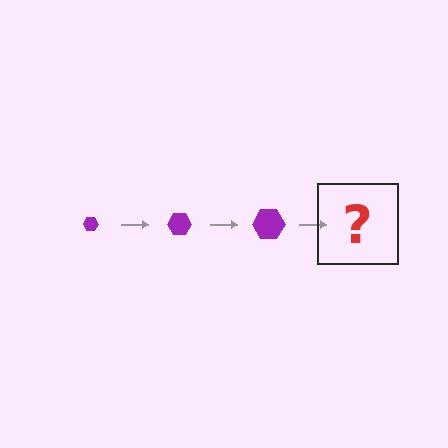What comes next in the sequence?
The next element should be a purple hexagon, larger than the previous one.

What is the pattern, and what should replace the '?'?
The pattern is that the hexagon gets progressively larger each step. The '?' should be a purple hexagon, larger than the previous one.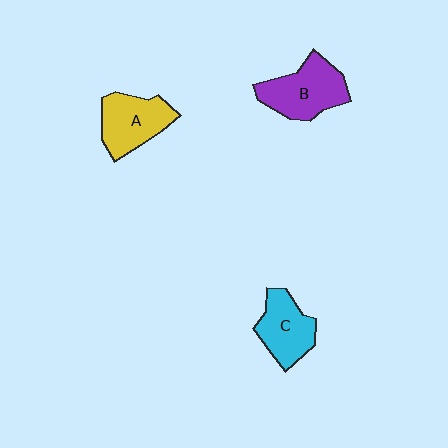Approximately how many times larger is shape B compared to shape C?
Approximately 1.2 times.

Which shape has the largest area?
Shape B (purple).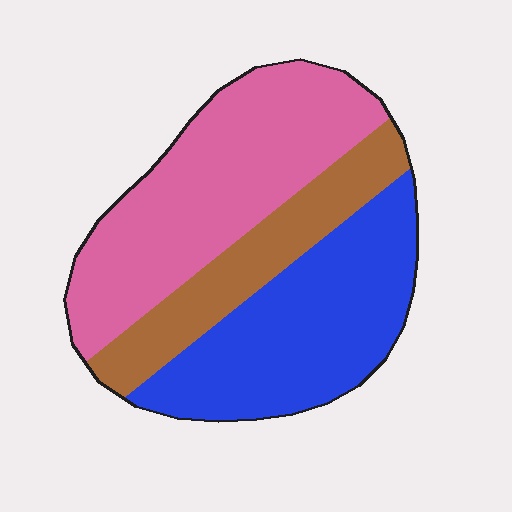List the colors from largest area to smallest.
From largest to smallest: pink, blue, brown.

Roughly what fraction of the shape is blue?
Blue takes up about three eighths (3/8) of the shape.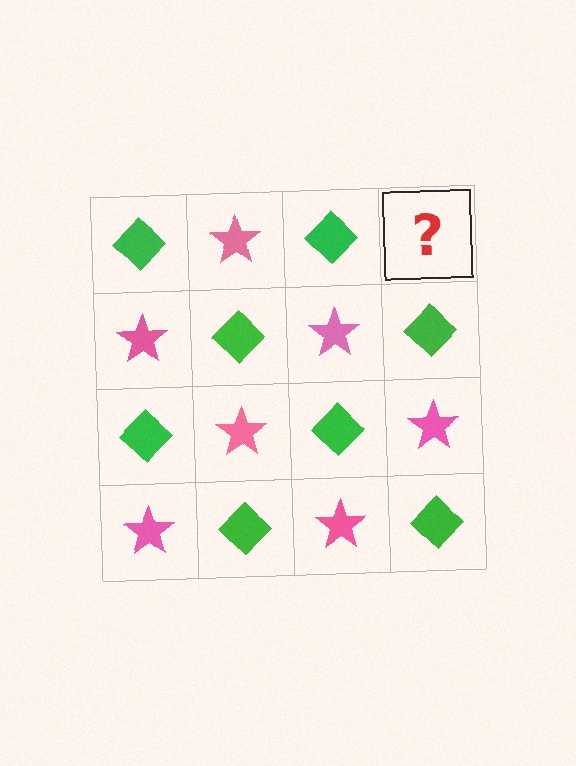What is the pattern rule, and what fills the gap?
The rule is that it alternates green diamond and pink star in a checkerboard pattern. The gap should be filled with a pink star.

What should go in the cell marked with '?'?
The missing cell should contain a pink star.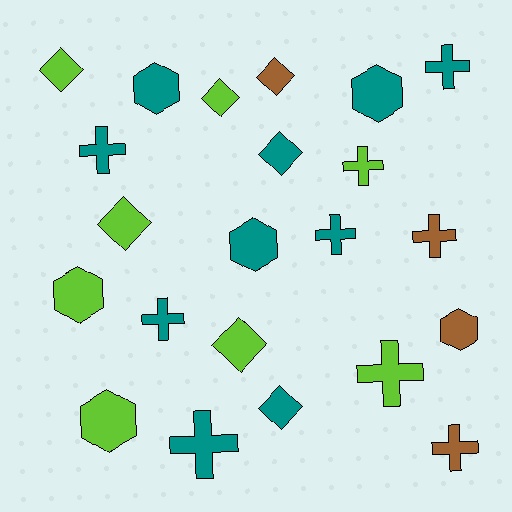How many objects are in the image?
There are 22 objects.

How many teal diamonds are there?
There are 2 teal diamonds.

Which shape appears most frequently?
Cross, with 9 objects.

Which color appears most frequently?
Teal, with 10 objects.